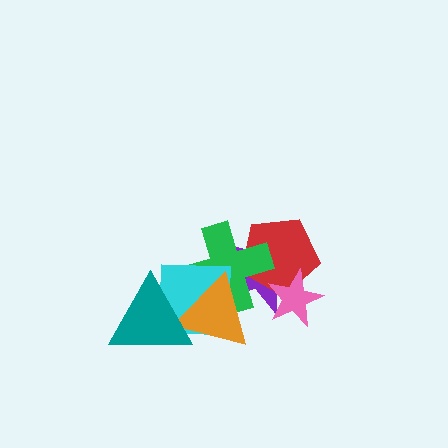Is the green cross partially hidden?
Yes, it is partially covered by another shape.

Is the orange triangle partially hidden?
Yes, it is partially covered by another shape.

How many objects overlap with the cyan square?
4 objects overlap with the cyan square.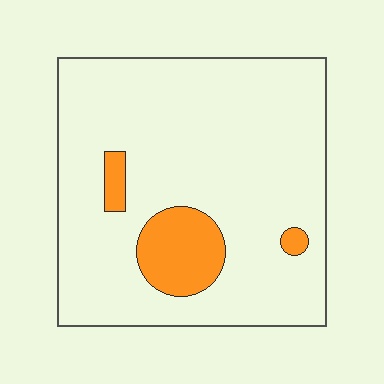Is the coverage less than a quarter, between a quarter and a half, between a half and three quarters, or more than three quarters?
Less than a quarter.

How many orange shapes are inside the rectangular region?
3.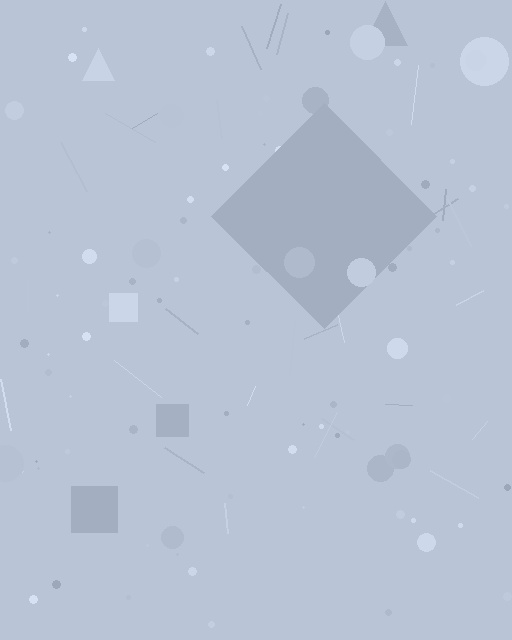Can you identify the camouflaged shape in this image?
The camouflaged shape is a diamond.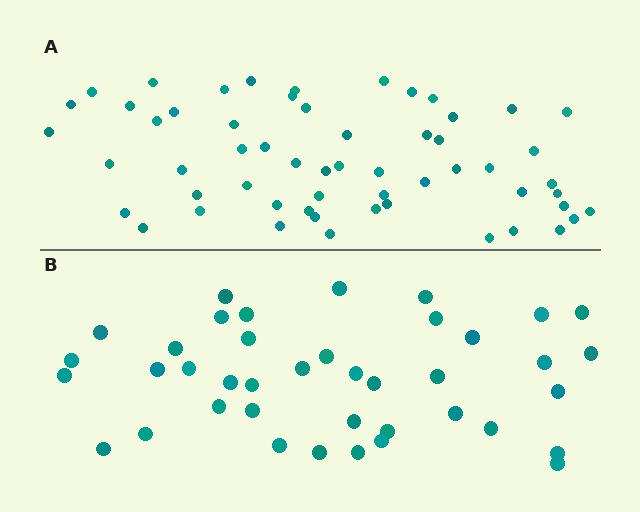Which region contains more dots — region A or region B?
Region A (the top region) has more dots.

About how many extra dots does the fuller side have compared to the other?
Region A has approximately 15 more dots than region B.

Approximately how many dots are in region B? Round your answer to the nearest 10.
About 40 dots.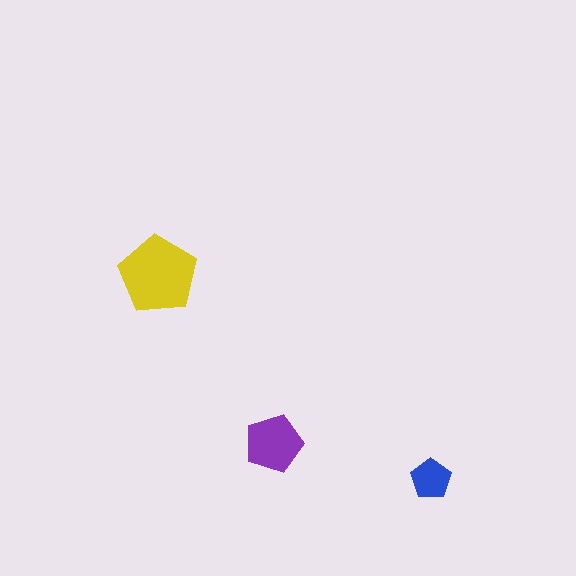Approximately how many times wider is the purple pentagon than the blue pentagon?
About 1.5 times wider.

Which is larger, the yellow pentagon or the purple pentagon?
The yellow one.